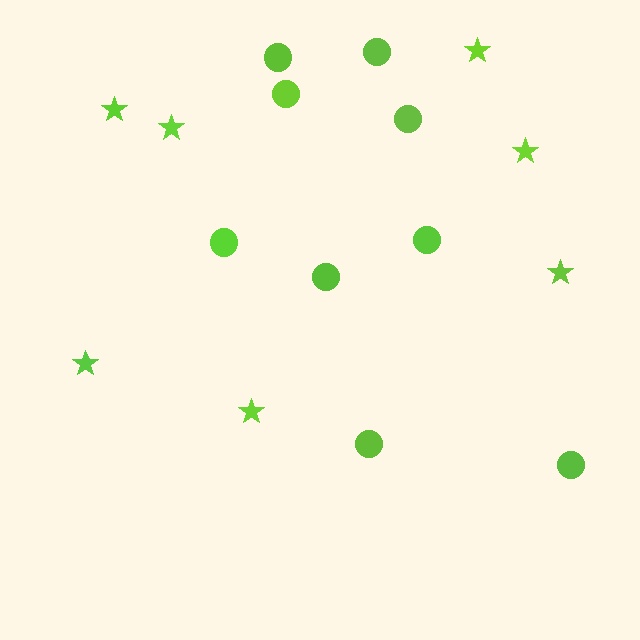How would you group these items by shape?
There are 2 groups: one group of circles (9) and one group of stars (7).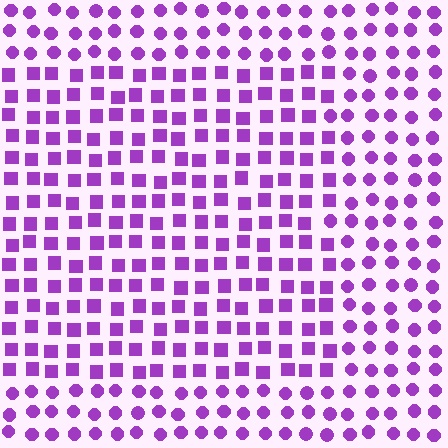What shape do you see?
I see a rectangle.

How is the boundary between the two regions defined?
The boundary is defined by a change in element shape: squares inside vs. circles outside. All elements share the same color and spacing.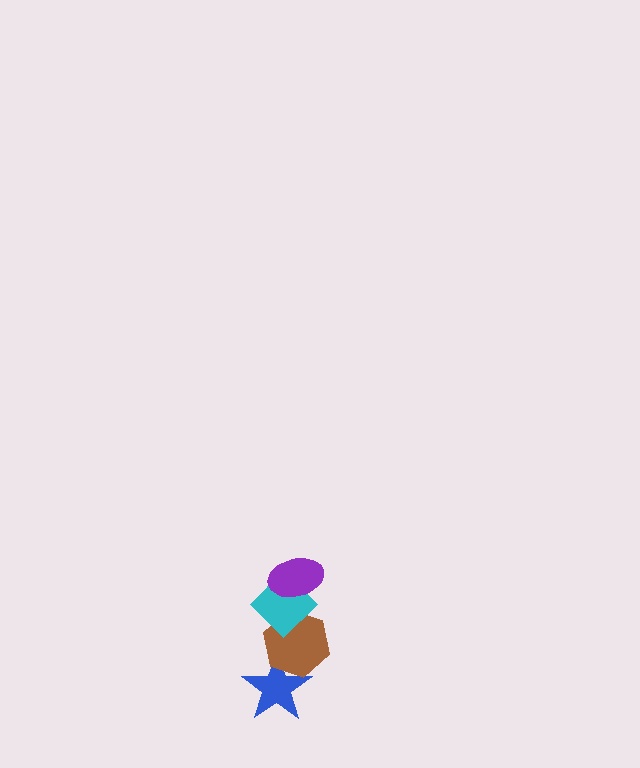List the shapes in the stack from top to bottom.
From top to bottom: the purple ellipse, the cyan diamond, the brown hexagon, the blue star.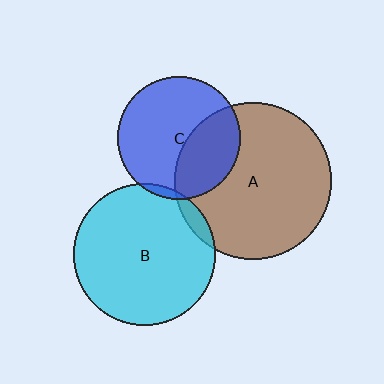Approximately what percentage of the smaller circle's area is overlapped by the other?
Approximately 5%.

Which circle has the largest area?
Circle A (brown).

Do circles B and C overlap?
Yes.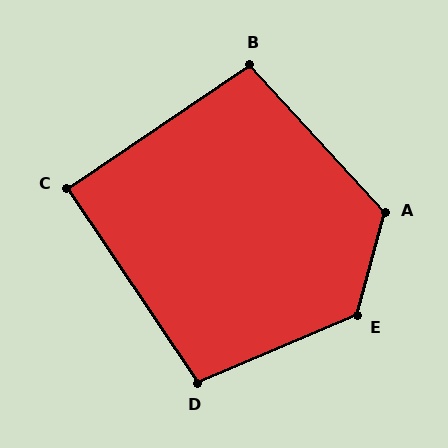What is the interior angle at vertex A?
Approximately 122 degrees (obtuse).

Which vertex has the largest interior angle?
E, at approximately 128 degrees.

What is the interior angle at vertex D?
Approximately 101 degrees (obtuse).